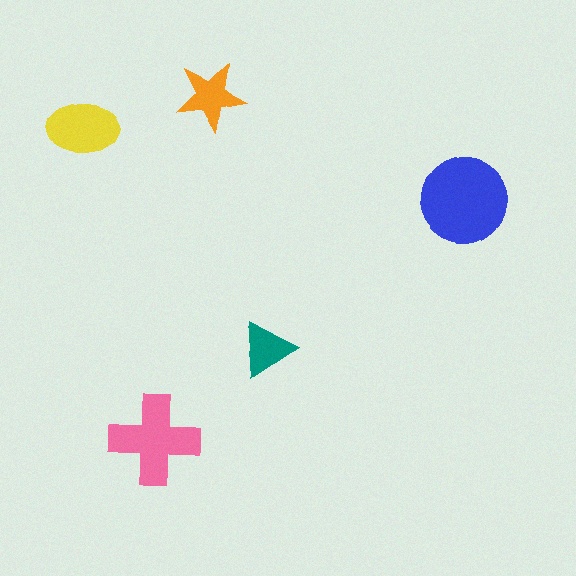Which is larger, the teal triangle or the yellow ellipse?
The yellow ellipse.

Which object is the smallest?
The teal triangle.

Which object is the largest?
The blue circle.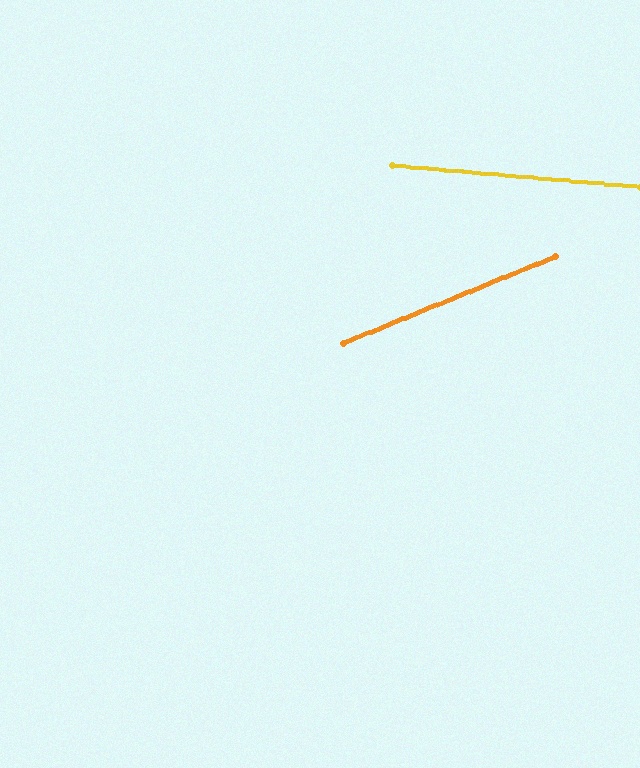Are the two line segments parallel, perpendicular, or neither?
Neither parallel nor perpendicular — they differ by about 27°.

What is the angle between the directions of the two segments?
Approximately 27 degrees.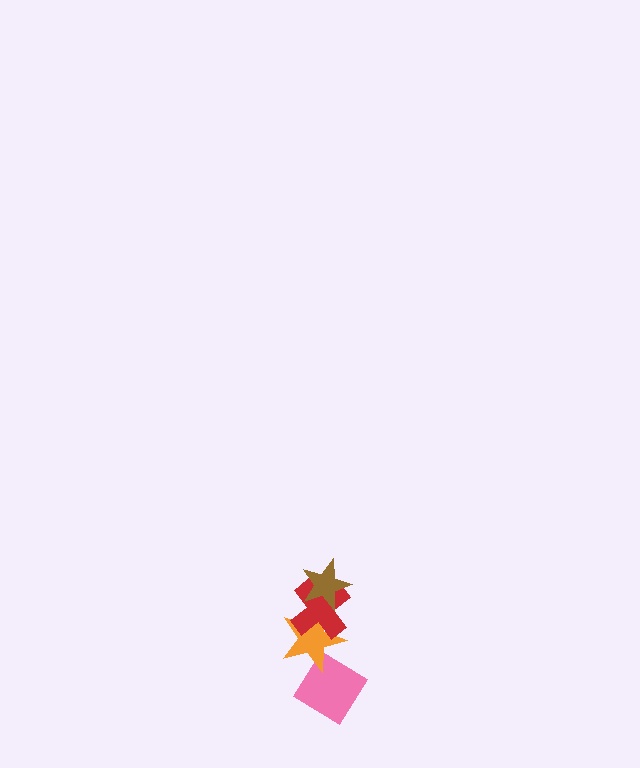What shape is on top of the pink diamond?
The orange star is on top of the pink diamond.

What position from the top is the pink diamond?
The pink diamond is 4th from the top.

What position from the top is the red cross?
The red cross is 2nd from the top.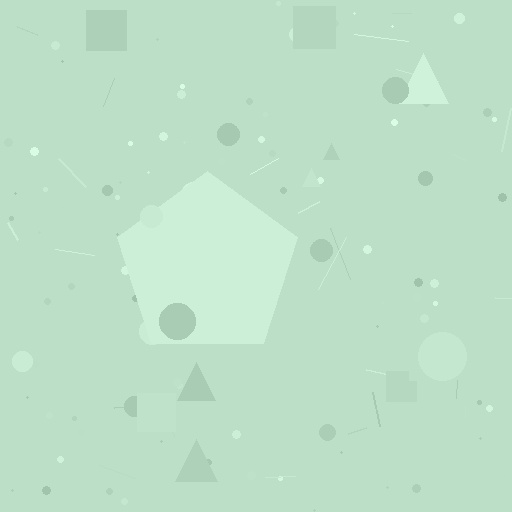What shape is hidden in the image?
A pentagon is hidden in the image.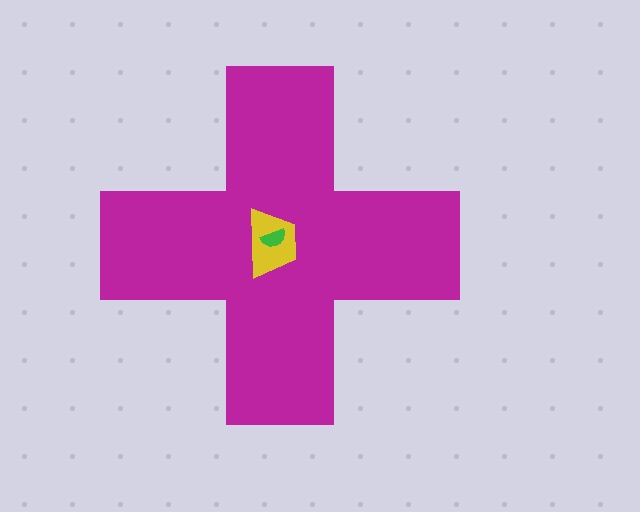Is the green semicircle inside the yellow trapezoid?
Yes.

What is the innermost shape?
The green semicircle.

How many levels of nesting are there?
3.